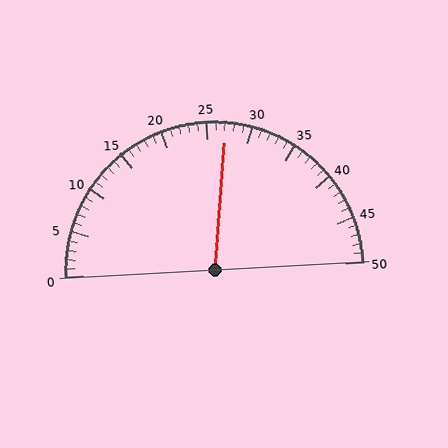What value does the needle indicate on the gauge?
The needle indicates approximately 27.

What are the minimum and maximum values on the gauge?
The gauge ranges from 0 to 50.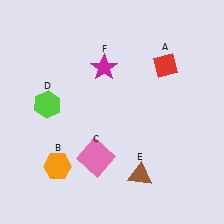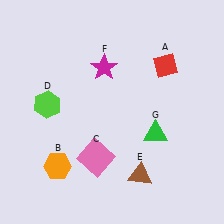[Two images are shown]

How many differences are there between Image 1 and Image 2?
There is 1 difference between the two images.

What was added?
A green triangle (G) was added in Image 2.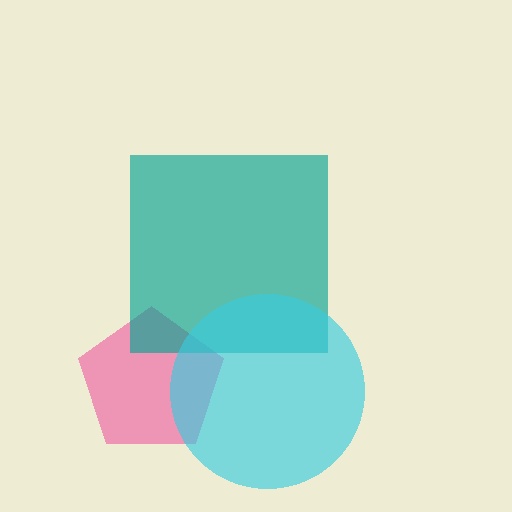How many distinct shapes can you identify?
There are 3 distinct shapes: a pink pentagon, a teal square, a cyan circle.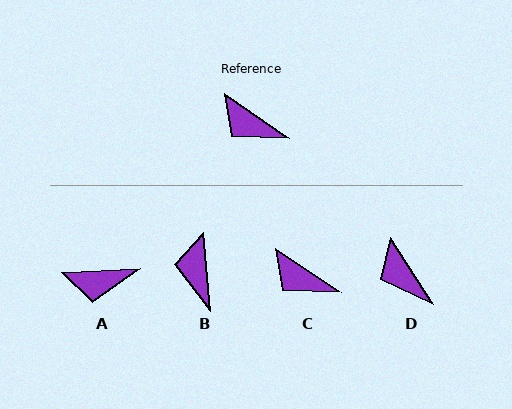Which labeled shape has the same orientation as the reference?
C.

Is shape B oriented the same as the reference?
No, it is off by about 51 degrees.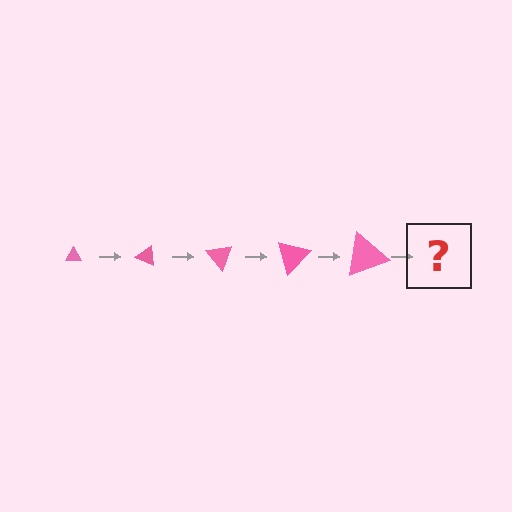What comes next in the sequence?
The next element should be a triangle, larger than the previous one and rotated 125 degrees from the start.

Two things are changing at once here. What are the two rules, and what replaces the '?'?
The two rules are that the triangle grows larger each step and it rotates 25 degrees each step. The '?' should be a triangle, larger than the previous one and rotated 125 degrees from the start.